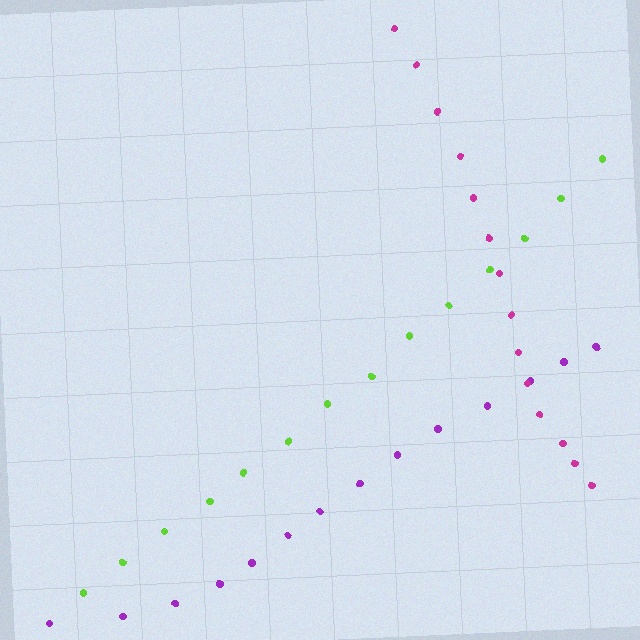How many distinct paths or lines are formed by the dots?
There are 3 distinct paths.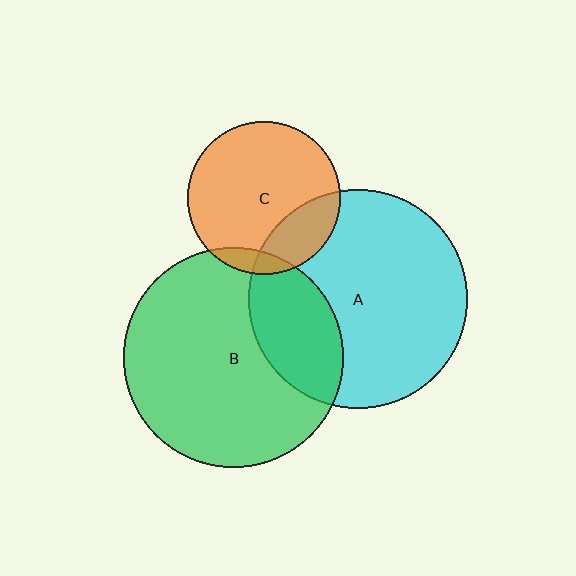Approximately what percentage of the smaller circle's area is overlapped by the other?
Approximately 10%.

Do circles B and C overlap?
Yes.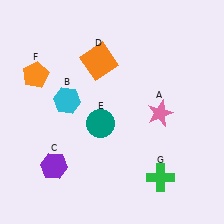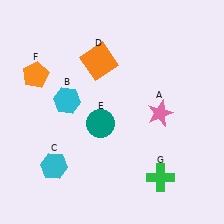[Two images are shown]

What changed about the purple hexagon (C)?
In Image 1, C is purple. In Image 2, it changed to cyan.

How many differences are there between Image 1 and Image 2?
There is 1 difference between the two images.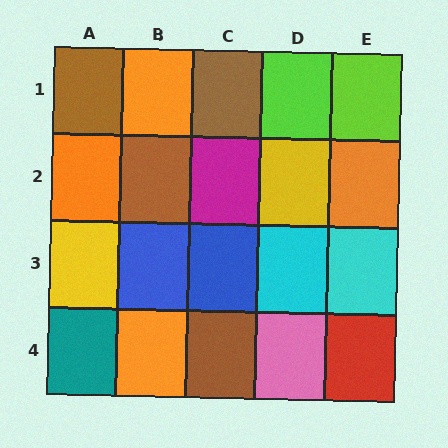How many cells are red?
1 cell is red.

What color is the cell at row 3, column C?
Blue.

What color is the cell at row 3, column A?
Yellow.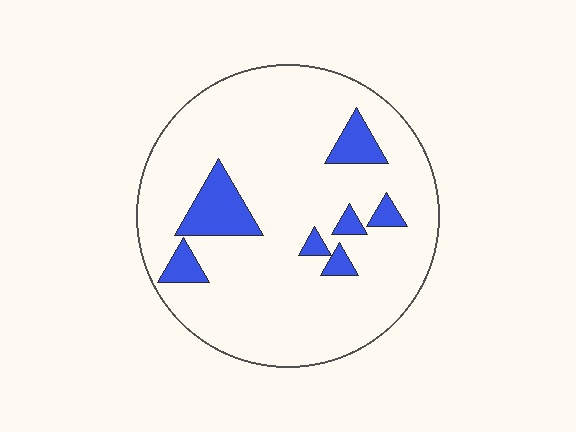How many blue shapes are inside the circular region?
7.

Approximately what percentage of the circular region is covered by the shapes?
Approximately 15%.